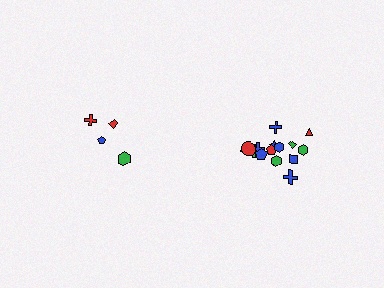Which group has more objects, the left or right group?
The right group.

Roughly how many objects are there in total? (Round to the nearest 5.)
Roughly 20 objects in total.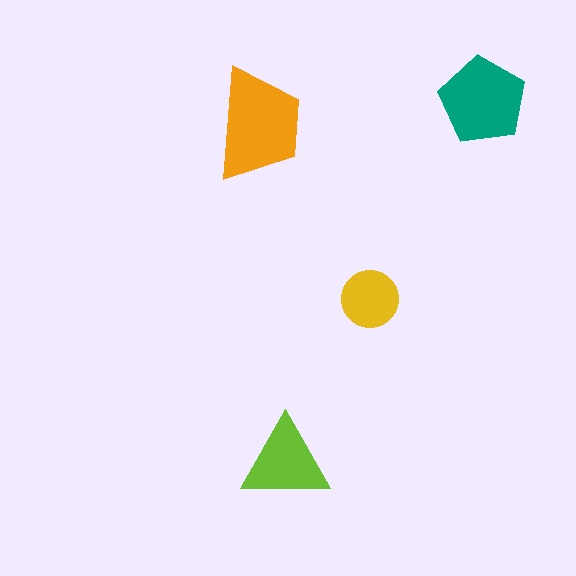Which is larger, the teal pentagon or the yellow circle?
The teal pentagon.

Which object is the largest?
The orange trapezoid.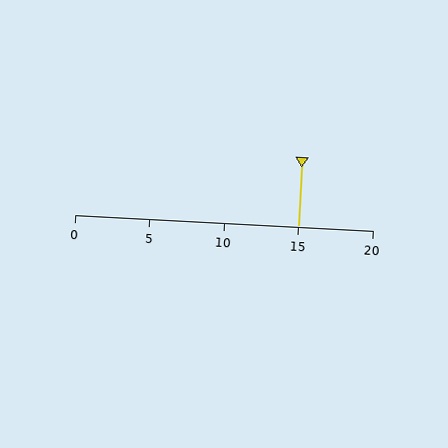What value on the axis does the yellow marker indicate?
The marker indicates approximately 15.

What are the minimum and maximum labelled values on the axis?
The axis runs from 0 to 20.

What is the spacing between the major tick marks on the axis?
The major ticks are spaced 5 apart.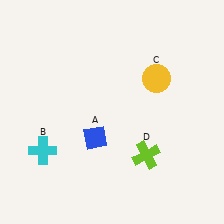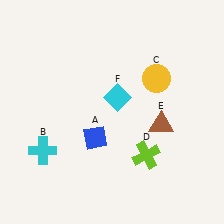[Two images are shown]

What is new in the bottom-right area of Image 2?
A brown triangle (E) was added in the bottom-right area of Image 2.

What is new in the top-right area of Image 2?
A cyan diamond (F) was added in the top-right area of Image 2.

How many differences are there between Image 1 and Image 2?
There are 2 differences between the two images.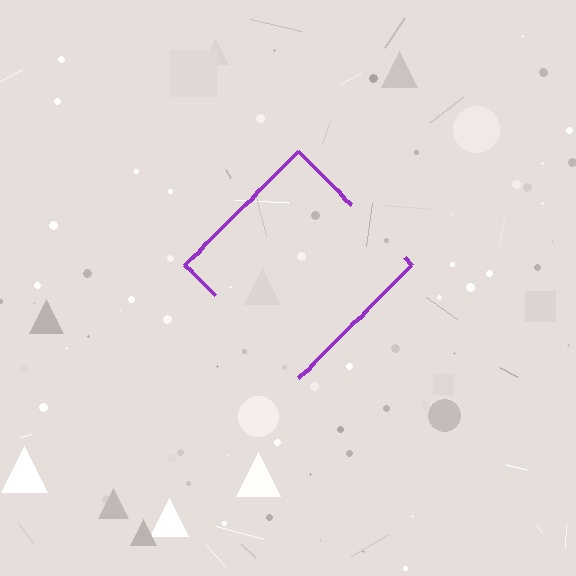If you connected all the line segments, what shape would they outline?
They would outline a diamond.